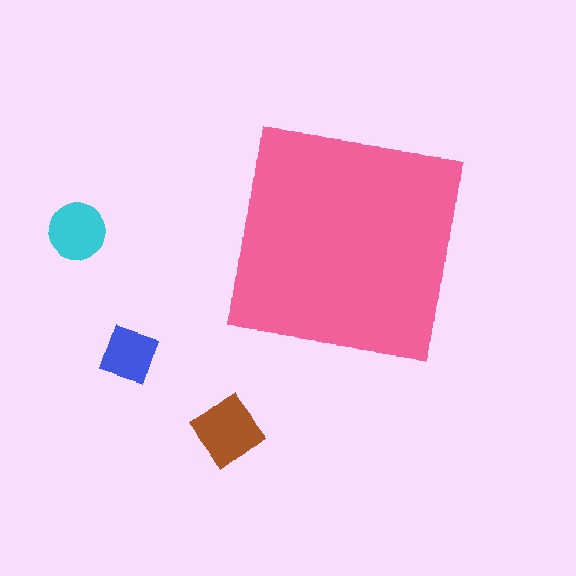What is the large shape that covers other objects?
A pink square.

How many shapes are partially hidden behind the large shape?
0 shapes are partially hidden.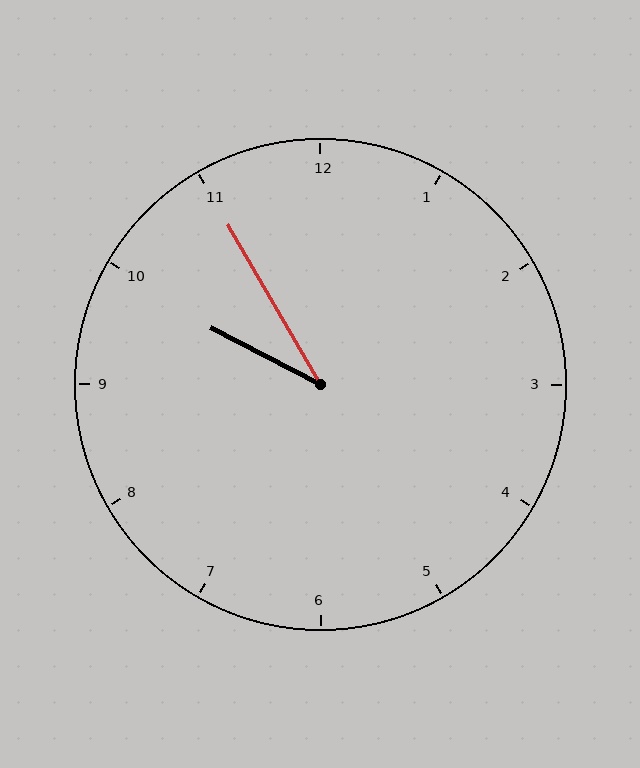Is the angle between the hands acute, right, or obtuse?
It is acute.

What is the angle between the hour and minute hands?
Approximately 32 degrees.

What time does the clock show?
9:55.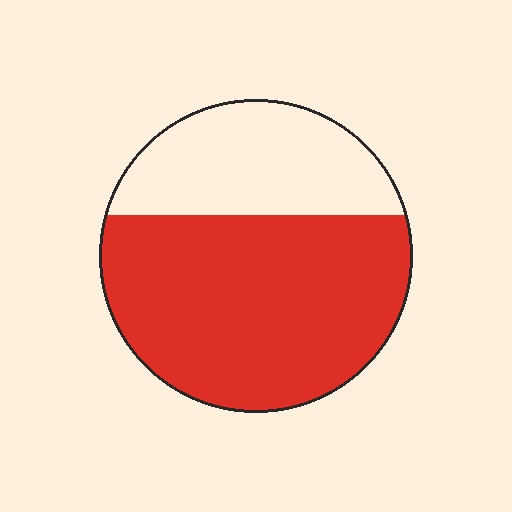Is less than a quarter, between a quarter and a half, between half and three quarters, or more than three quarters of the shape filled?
Between half and three quarters.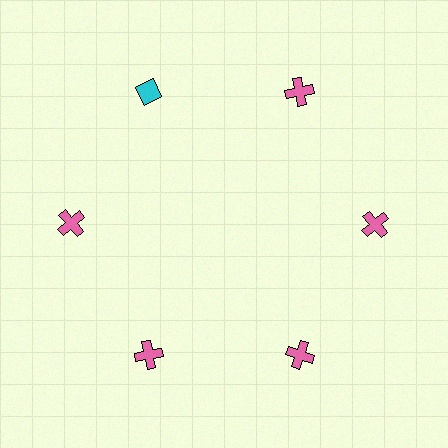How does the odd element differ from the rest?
It differs in both color (cyan instead of pink) and shape (diamond instead of cross).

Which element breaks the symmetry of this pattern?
The cyan diamond at roughly the 11 o'clock position breaks the symmetry. All other shapes are pink crosses.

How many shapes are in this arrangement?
There are 6 shapes arranged in a ring pattern.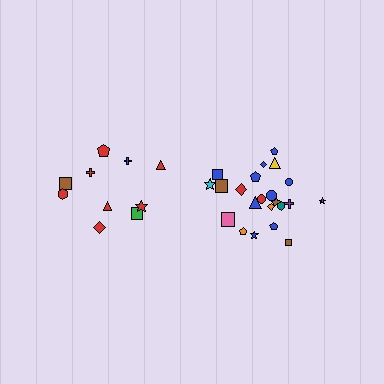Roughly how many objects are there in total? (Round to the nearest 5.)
Roughly 30 objects in total.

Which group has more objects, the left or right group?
The right group.